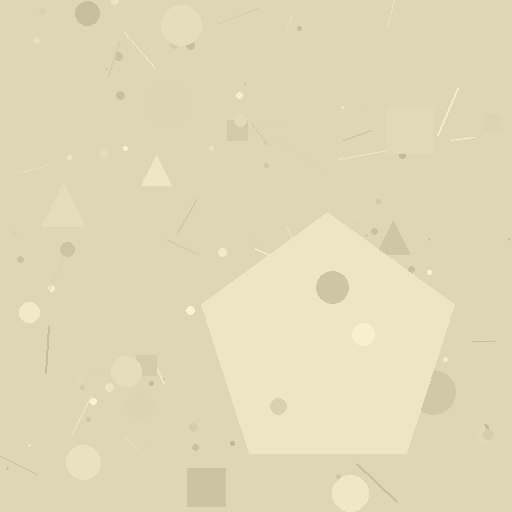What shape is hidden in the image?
A pentagon is hidden in the image.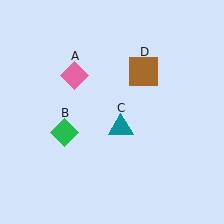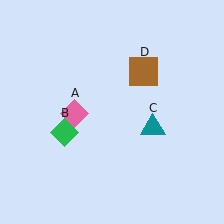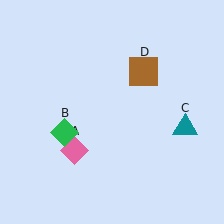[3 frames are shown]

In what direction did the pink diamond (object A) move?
The pink diamond (object A) moved down.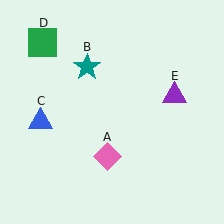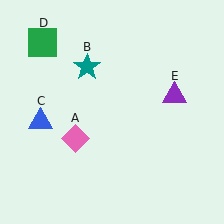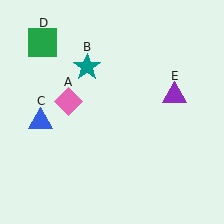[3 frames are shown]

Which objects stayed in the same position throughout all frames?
Teal star (object B) and blue triangle (object C) and green square (object D) and purple triangle (object E) remained stationary.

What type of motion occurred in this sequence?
The pink diamond (object A) rotated clockwise around the center of the scene.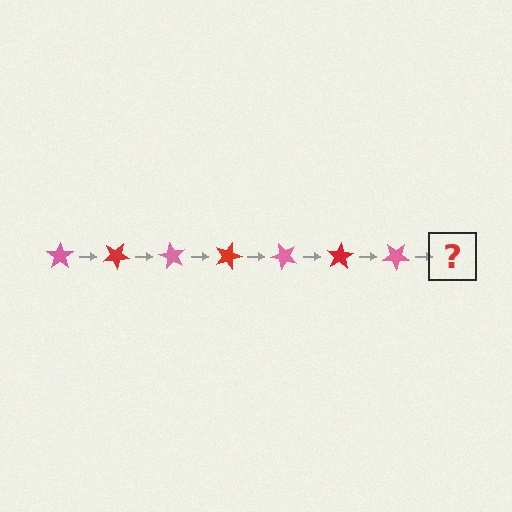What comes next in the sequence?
The next element should be a red star, rotated 210 degrees from the start.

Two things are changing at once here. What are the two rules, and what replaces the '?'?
The two rules are that it rotates 30 degrees each step and the color cycles through pink and red. The '?' should be a red star, rotated 210 degrees from the start.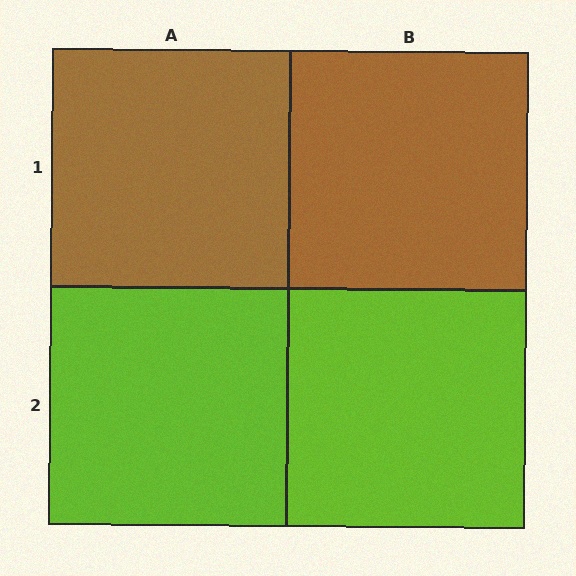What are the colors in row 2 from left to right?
Lime, lime.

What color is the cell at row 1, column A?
Brown.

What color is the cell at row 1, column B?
Brown.